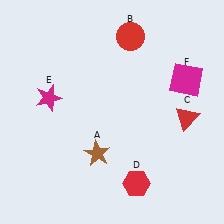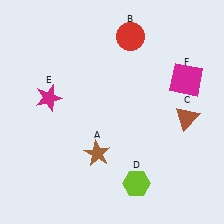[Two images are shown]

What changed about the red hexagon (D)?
In Image 1, D is red. In Image 2, it changed to lime.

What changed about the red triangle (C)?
In Image 1, C is red. In Image 2, it changed to brown.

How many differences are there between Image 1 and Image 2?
There are 2 differences between the two images.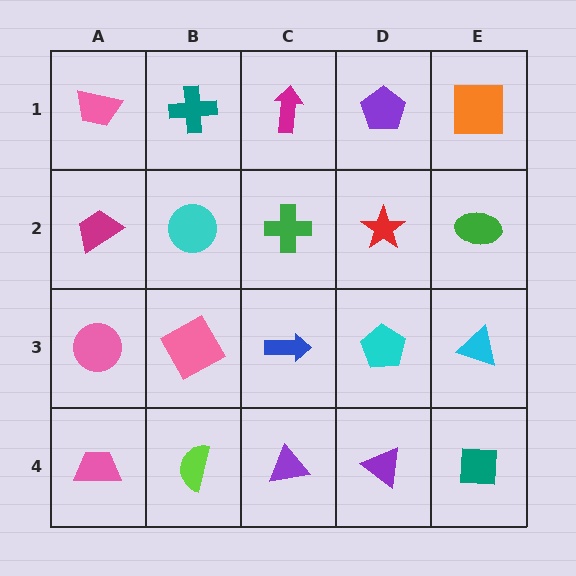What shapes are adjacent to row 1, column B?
A cyan circle (row 2, column B), a pink trapezoid (row 1, column A), a magenta arrow (row 1, column C).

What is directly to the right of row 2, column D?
A green ellipse.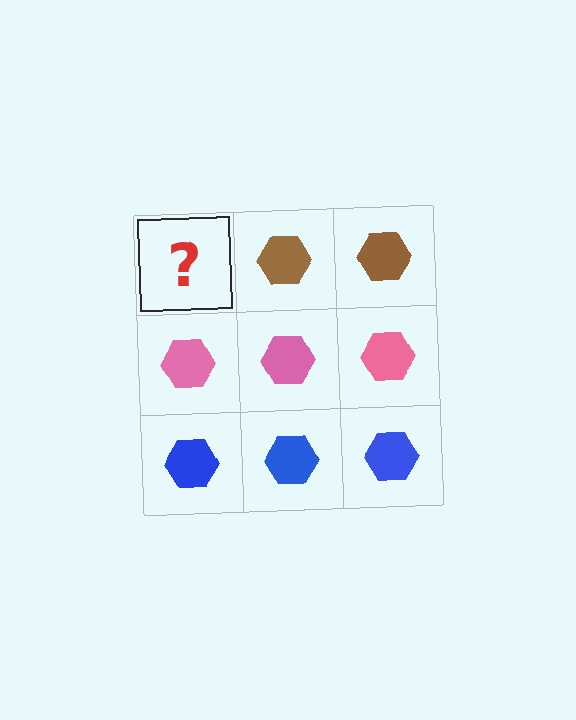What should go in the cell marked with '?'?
The missing cell should contain a brown hexagon.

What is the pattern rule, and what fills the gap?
The rule is that each row has a consistent color. The gap should be filled with a brown hexagon.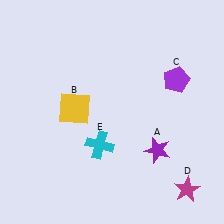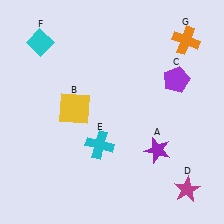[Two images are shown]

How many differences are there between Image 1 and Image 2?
There are 2 differences between the two images.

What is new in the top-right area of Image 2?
An orange cross (G) was added in the top-right area of Image 2.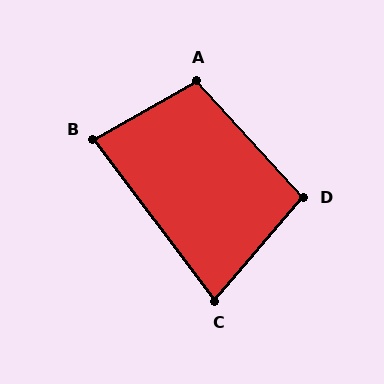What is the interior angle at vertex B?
Approximately 83 degrees (acute).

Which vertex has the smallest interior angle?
C, at approximately 77 degrees.